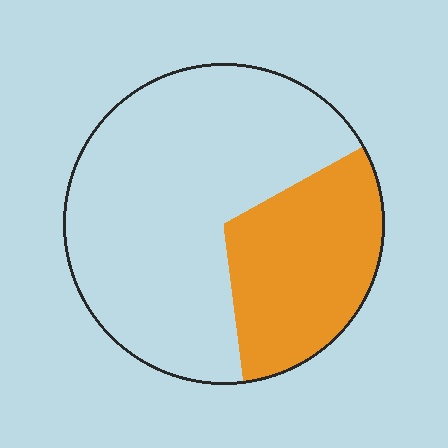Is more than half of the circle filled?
No.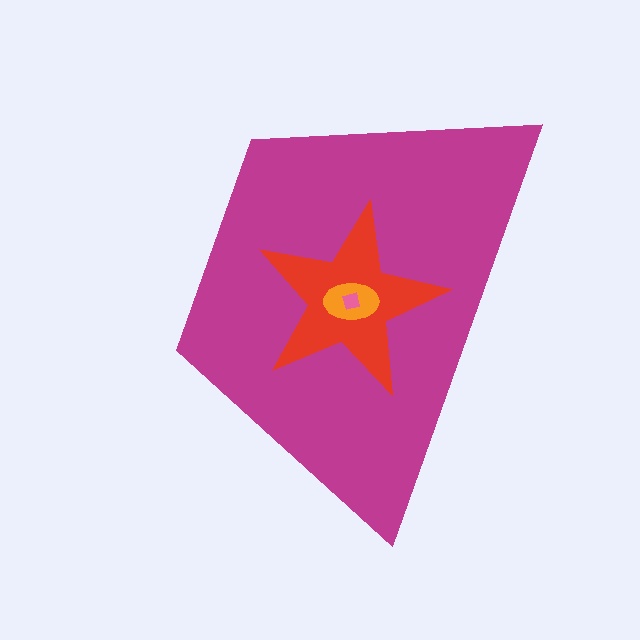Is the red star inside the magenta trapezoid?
Yes.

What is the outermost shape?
The magenta trapezoid.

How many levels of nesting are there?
4.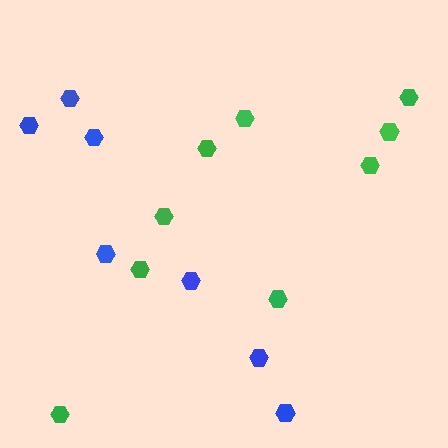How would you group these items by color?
There are 2 groups: one group of green hexagons (9) and one group of blue hexagons (7).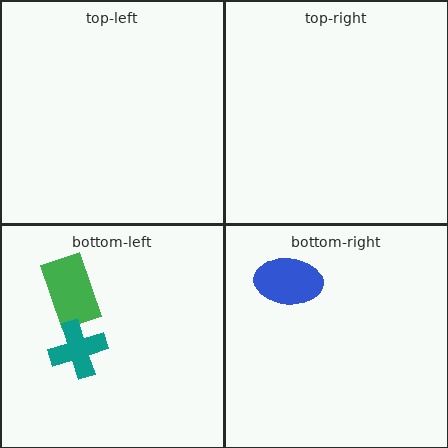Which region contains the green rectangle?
The bottom-left region.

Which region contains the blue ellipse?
The bottom-right region.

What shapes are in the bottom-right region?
The blue ellipse.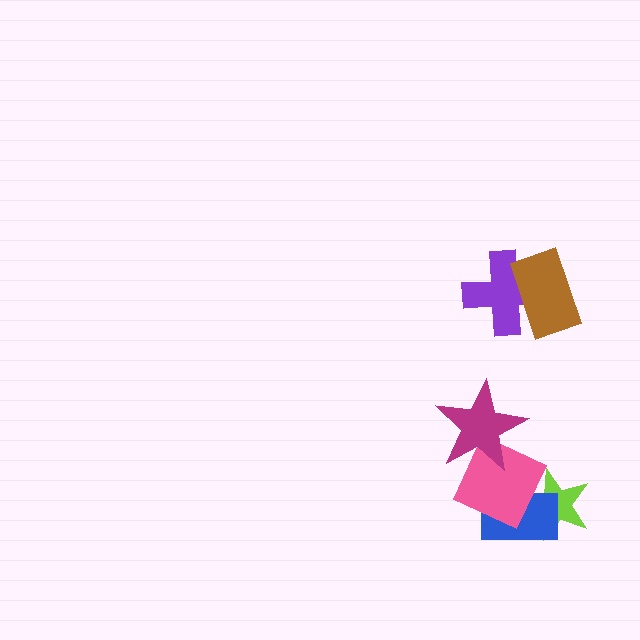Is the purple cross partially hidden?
Yes, it is partially covered by another shape.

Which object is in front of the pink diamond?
The magenta star is in front of the pink diamond.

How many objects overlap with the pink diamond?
3 objects overlap with the pink diamond.